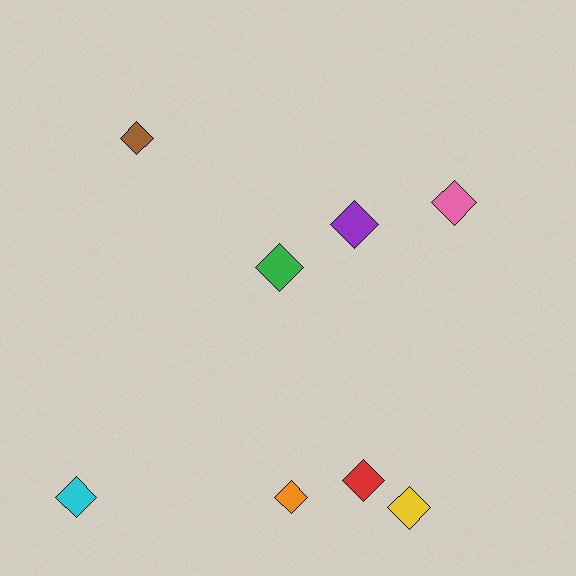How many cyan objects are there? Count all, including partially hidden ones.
There is 1 cyan object.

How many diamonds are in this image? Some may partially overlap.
There are 8 diamonds.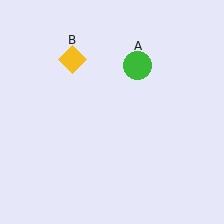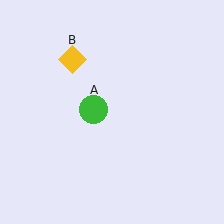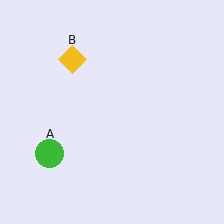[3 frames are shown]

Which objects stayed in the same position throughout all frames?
Yellow diamond (object B) remained stationary.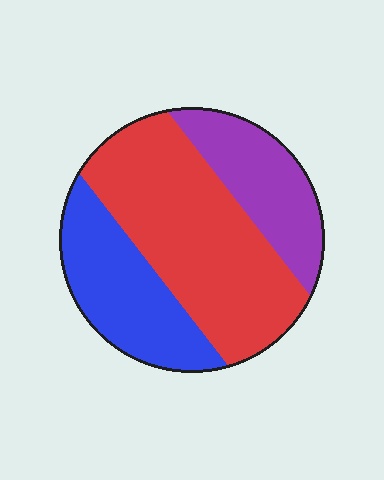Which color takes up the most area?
Red, at roughly 50%.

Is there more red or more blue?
Red.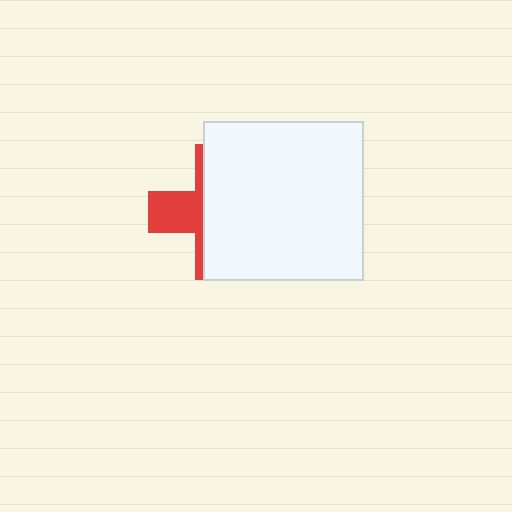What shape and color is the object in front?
The object in front is a white square.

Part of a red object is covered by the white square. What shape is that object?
It is a cross.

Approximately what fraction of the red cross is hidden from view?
Roughly 68% of the red cross is hidden behind the white square.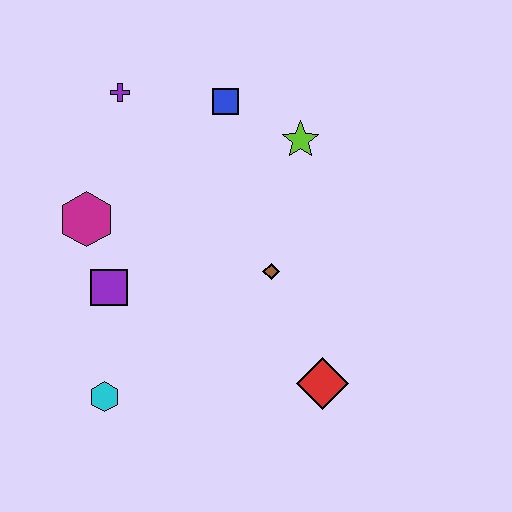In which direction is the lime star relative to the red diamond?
The lime star is above the red diamond.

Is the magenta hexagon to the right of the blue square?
No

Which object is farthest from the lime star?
The cyan hexagon is farthest from the lime star.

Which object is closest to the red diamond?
The brown diamond is closest to the red diamond.